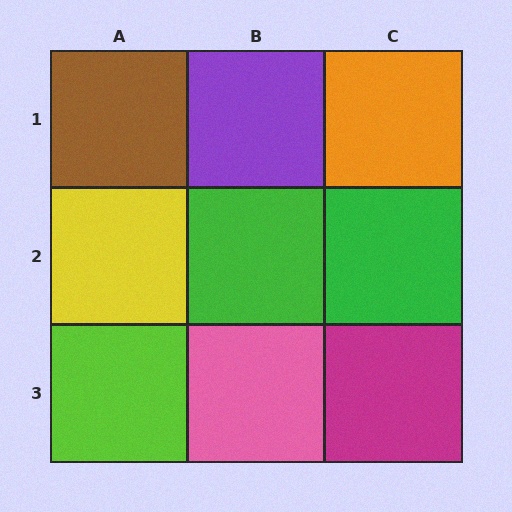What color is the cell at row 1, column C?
Orange.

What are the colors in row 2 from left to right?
Yellow, green, green.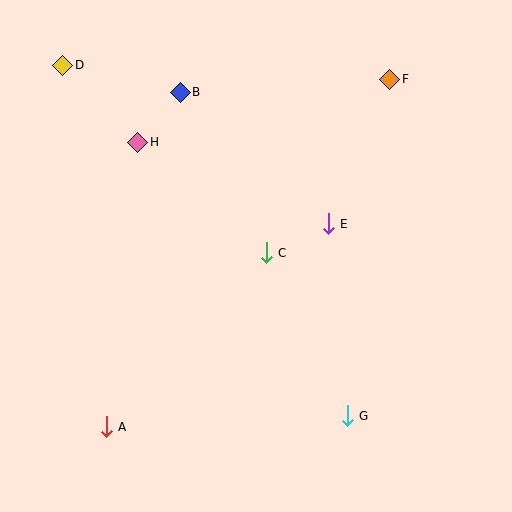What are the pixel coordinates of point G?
Point G is at (347, 416).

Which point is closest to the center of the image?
Point C at (266, 253) is closest to the center.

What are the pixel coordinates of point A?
Point A is at (106, 427).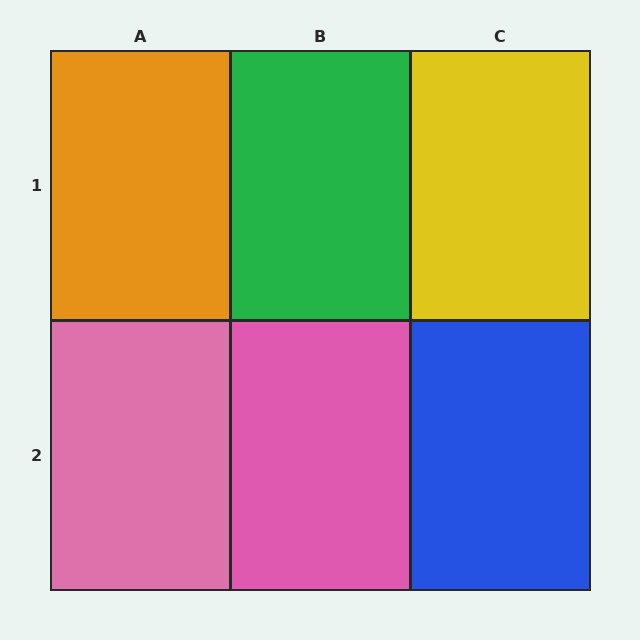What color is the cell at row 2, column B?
Pink.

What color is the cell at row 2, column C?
Blue.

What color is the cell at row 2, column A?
Pink.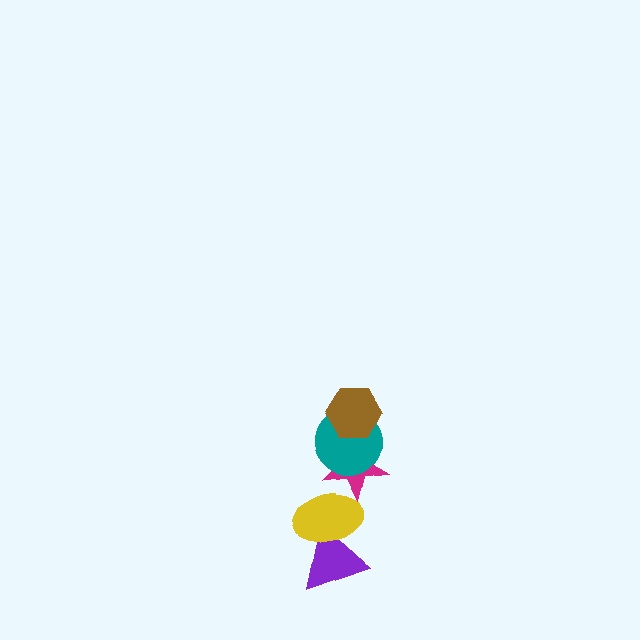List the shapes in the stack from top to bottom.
From top to bottom: the brown hexagon, the teal circle, the magenta star, the yellow ellipse, the purple triangle.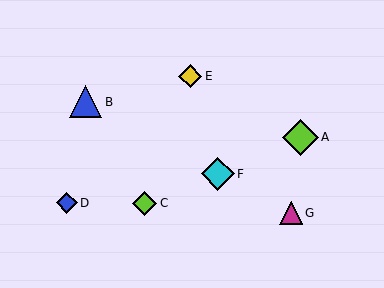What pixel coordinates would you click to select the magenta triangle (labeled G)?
Click at (291, 213) to select the magenta triangle G.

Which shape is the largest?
The lime diamond (labeled A) is the largest.